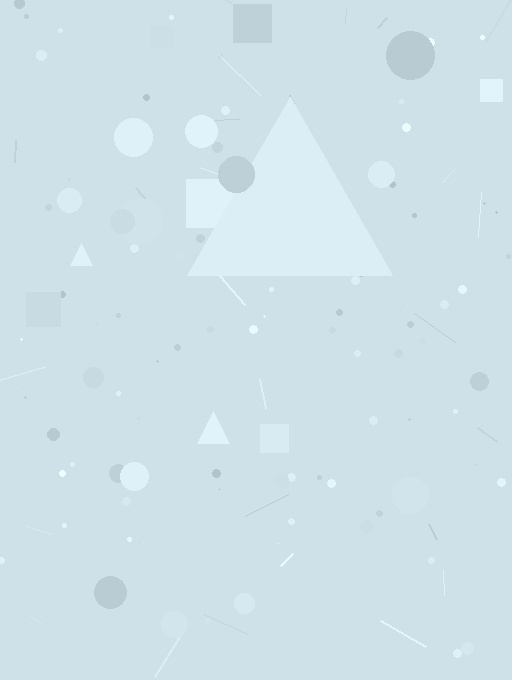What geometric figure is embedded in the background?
A triangle is embedded in the background.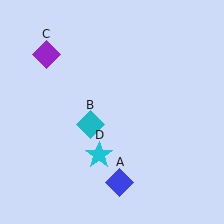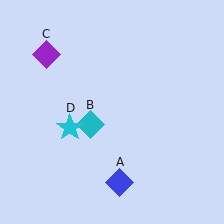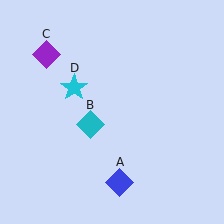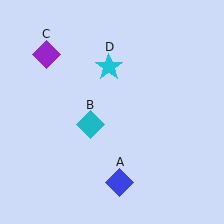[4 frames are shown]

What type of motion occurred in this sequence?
The cyan star (object D) rotated clockwise around the center of the scene.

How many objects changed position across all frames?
1 object changed position: cyan star (object D).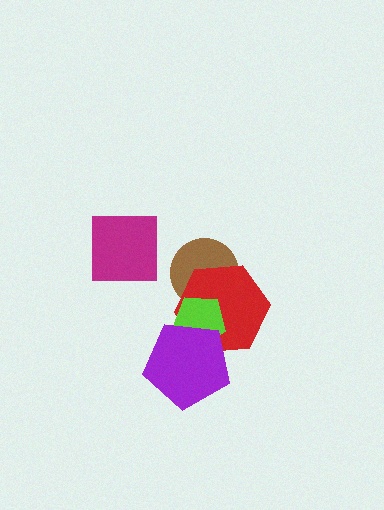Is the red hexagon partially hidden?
Yes, it is partially covered by another shape.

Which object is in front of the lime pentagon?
The purple pentagon is in front of the lime pentagon.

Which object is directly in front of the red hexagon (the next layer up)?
The lime pentagon is directly in front of the red hexagon.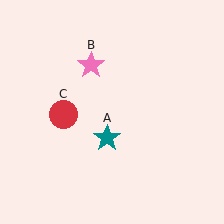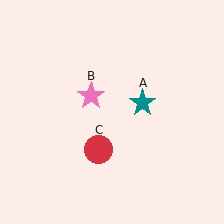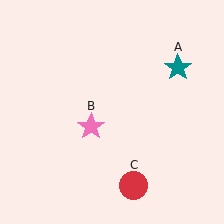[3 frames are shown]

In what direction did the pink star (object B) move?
The pink star (object B) moved down.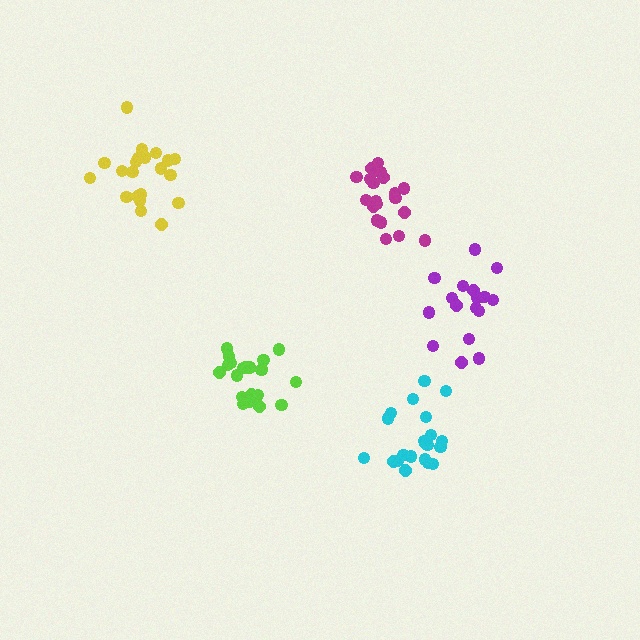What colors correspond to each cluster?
The clusters are colored: lime, cyan, purple, yellow, magenta.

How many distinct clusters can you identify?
There are 5 distinct clusters.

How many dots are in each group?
Group 1: 21 dots, Group 2: 21 dots, Group 3: 17 dots, Group 4: 21 dots, Group 5: 21 dots (101 total).